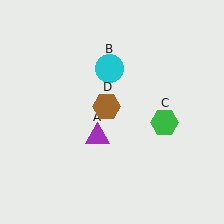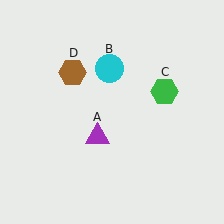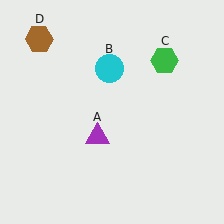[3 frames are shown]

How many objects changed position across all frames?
2 objects changed position: green hexagon (object C), brown hexagon (object D).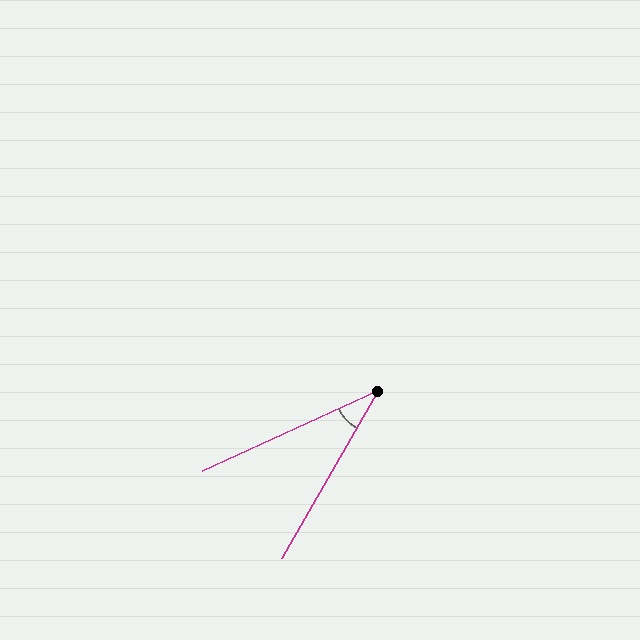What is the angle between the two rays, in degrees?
Approximately 36 degrees.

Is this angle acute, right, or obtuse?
It is acute.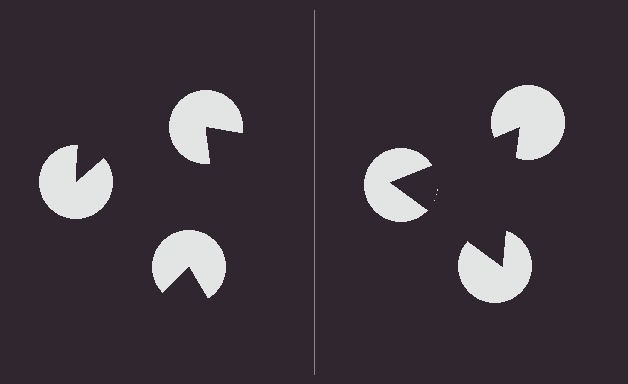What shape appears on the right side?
An illusory triangle.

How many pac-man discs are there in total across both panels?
6 — 3 on each side.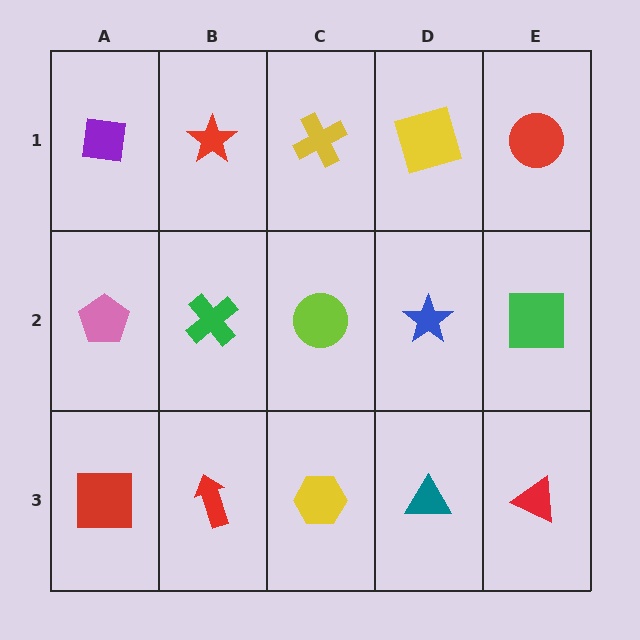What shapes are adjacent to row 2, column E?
A red circle (row 1, column E), a red triangle (row 3, column E), a blue star (row 2, column D).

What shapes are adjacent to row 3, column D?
A blue star (row 2, column D), a yellow hexagon (row 3, column C), a red triangle (row 3, column E).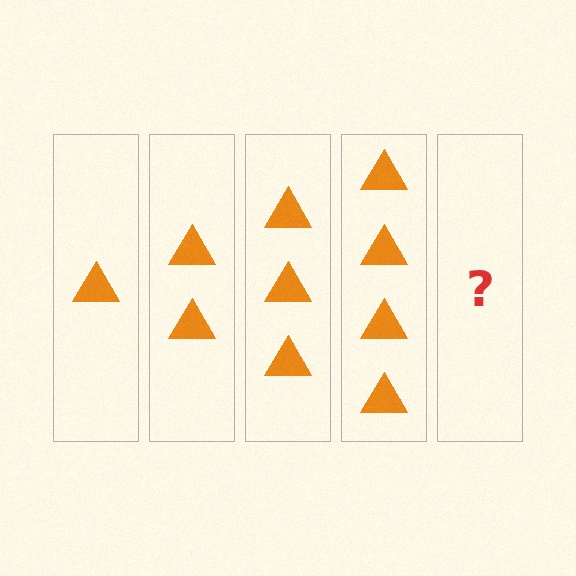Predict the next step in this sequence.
The next step is 5 triangles.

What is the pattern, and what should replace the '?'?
The pattern is that each step adds one more triangle. The '?' should be 5 triangles.